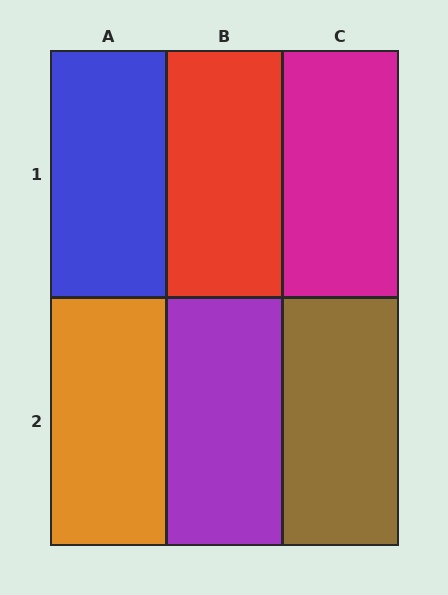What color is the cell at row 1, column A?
Blue.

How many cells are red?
1 cell is red.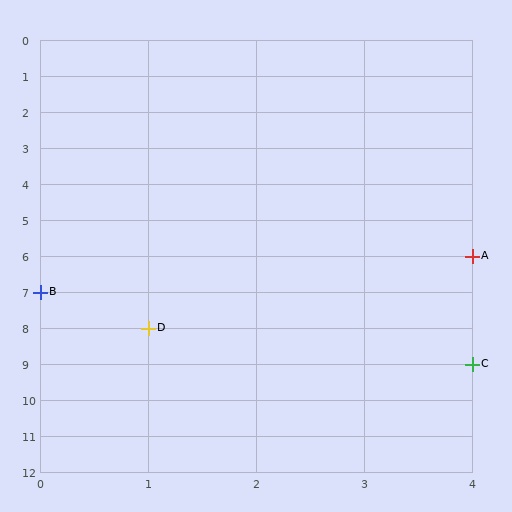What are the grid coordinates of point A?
Point A is at grid coordinates (4, 6).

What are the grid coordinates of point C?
Point C is at grid coordinates (4, 9).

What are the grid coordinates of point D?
Point D is at grid coordinates (1, 8).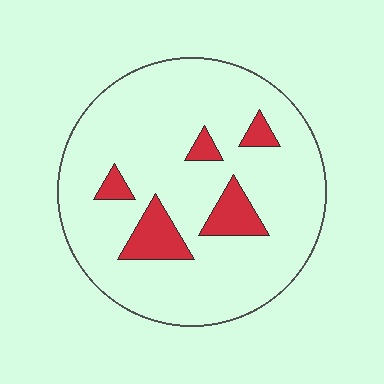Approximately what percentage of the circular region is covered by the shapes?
Approximately 15%.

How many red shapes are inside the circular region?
5.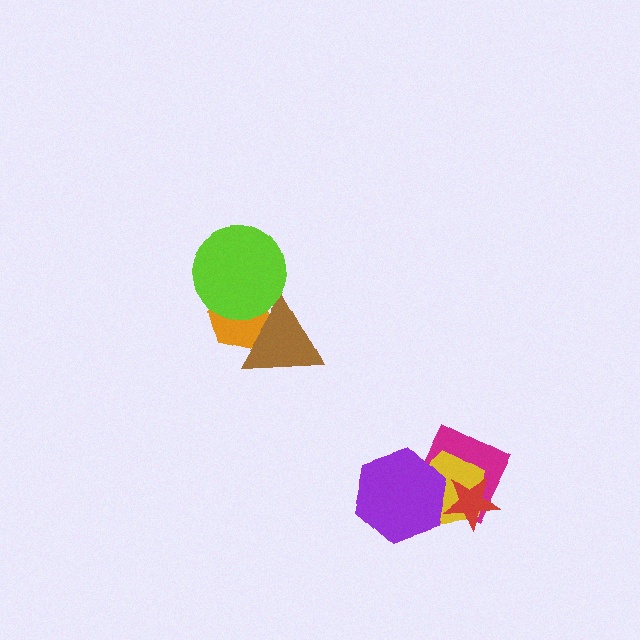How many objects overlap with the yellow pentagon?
3 objects overlap with the yellow pentagon.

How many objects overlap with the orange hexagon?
2 objects overlap with the orange hexagon.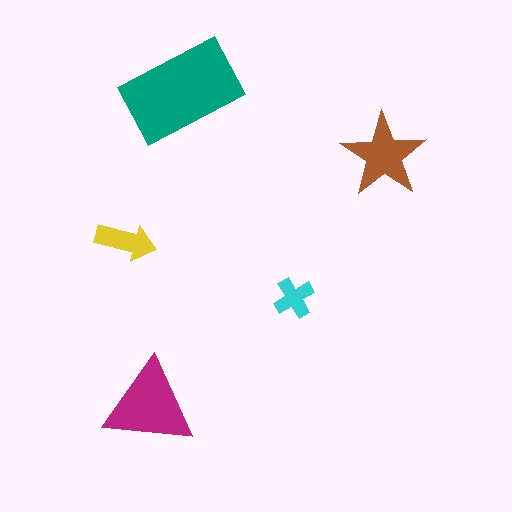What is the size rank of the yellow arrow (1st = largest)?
4th.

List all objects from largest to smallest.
The teal rectangle, the magenta triangle, the brown star, the yellow arrow, the cyan cross.